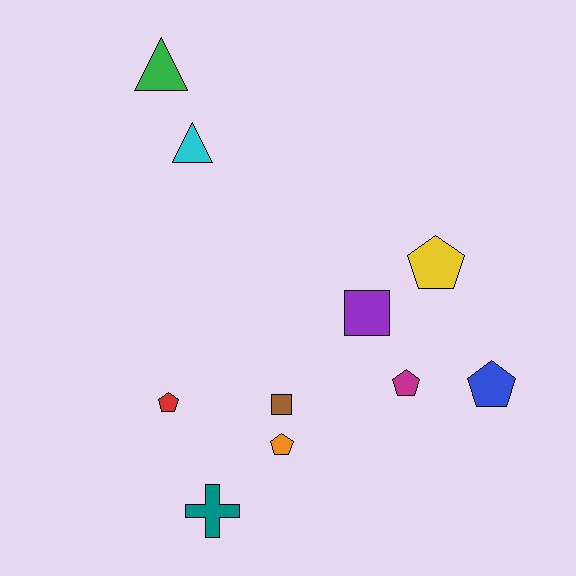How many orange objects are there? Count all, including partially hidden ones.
There is 1 orange object.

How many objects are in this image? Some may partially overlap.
There are 10 objects.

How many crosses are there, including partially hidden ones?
There is 1 cross.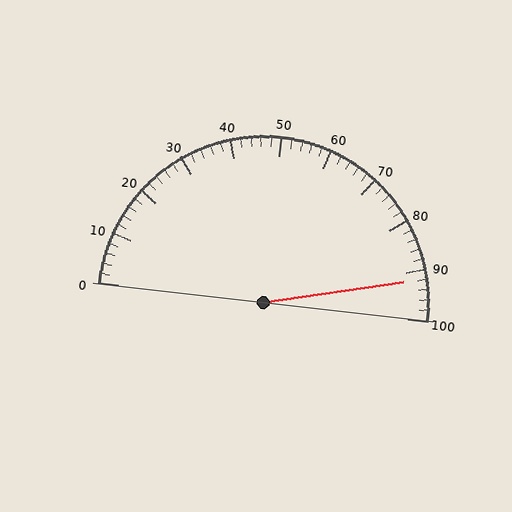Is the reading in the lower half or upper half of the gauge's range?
The reading is in the upper half of the range (0 to 100).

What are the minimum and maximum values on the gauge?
The gauge ranges from 0 to 100.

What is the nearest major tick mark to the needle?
The nearest major tick mark is 90.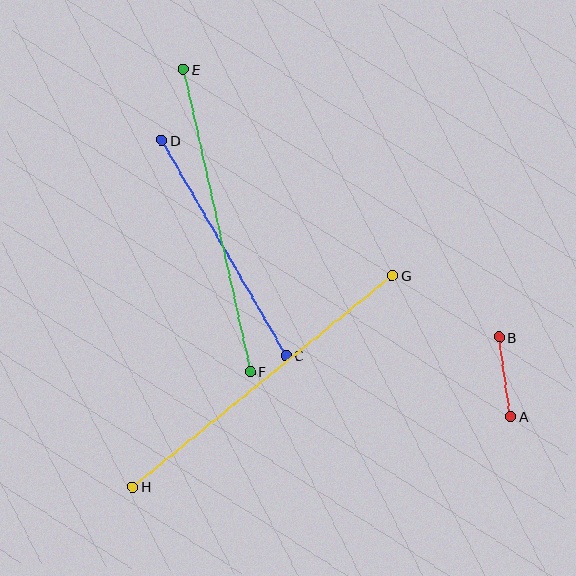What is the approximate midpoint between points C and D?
The midpoint is at approximately (224, 248) pixels.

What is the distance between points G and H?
The distance is approximately 335 pixels.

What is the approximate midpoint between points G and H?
The midpoint is at approximately (263, 381) pixels.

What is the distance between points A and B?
The distance is approximately 80 pixels.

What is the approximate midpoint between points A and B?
The midpoint is at approximately (505, 377) pixels.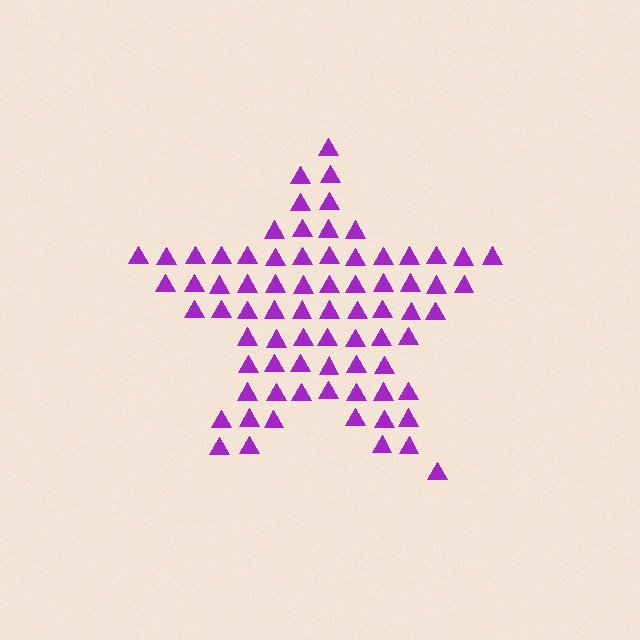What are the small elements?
The small elements are triangles.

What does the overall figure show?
The overall figure shows a star.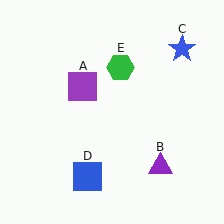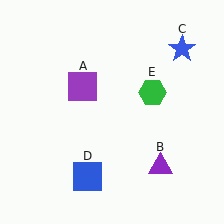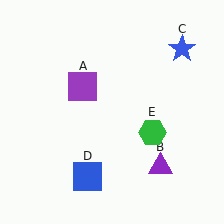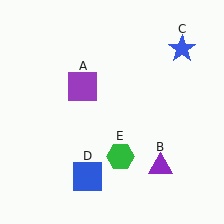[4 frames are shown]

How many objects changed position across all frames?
1 object changed position: green hexagon (object E).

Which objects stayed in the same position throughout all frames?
Purple square (object A) and purple triangle (object B) and blue star (object C) and blue square (object D) remained stationary.